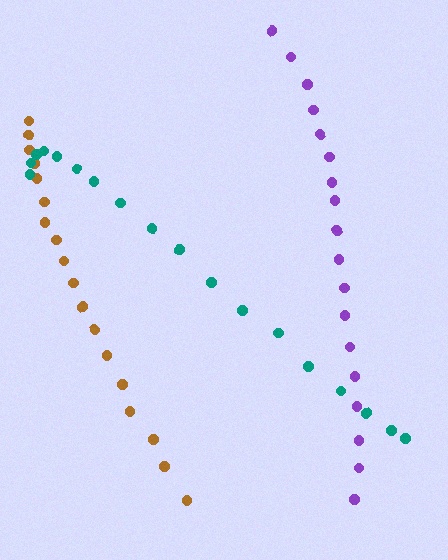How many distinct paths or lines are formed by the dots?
There are 3 distinct paths.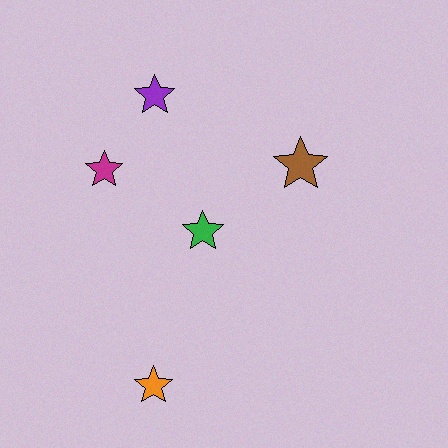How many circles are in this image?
There are no circles.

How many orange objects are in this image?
There is 1 orange object.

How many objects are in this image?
There are 5 objects.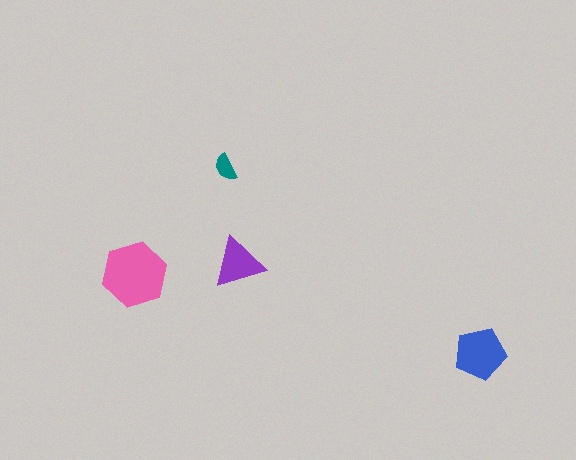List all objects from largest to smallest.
The pink hexagon, the blue pentagon, the purple triangle, the teal semicircle.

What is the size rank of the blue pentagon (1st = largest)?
2nd.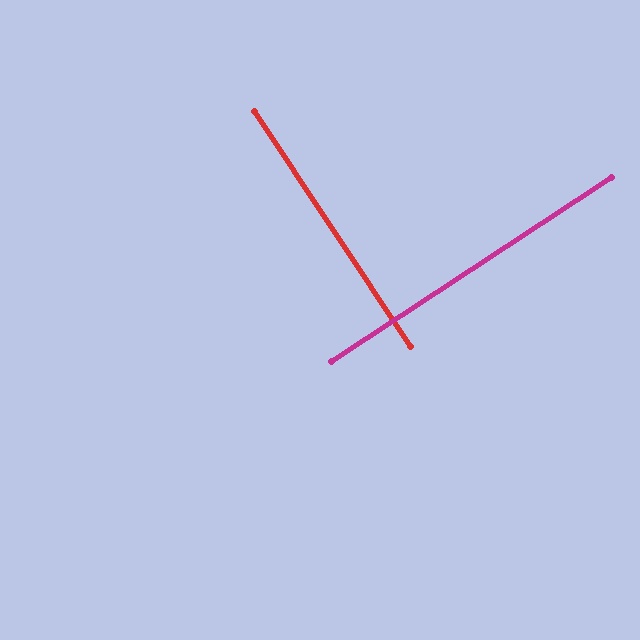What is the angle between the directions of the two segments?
Approximately 90 degrees.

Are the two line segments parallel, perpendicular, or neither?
Perpendicular — they meet at approximately 90°.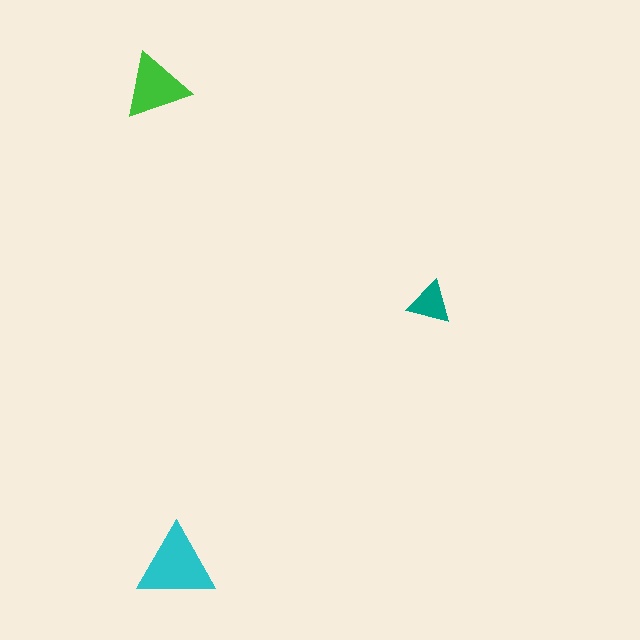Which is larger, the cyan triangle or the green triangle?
The cyan one.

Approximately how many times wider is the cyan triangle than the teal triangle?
About 2 times wider.